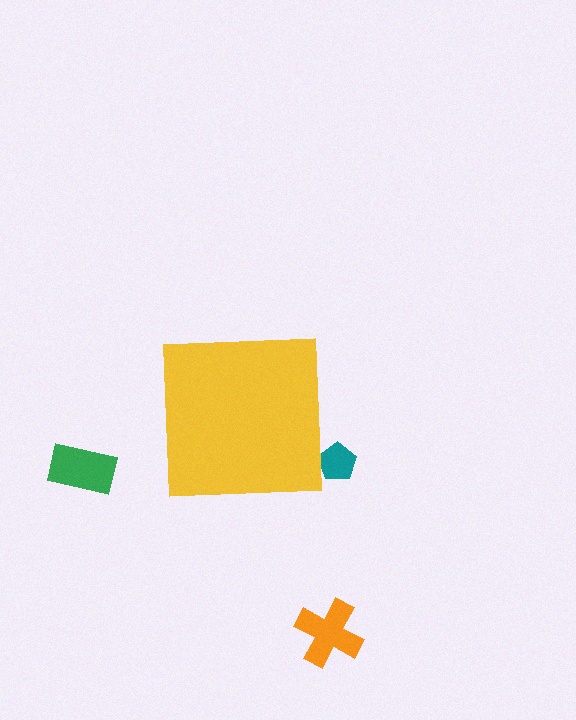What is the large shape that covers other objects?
A yellow square.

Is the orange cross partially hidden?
No, the orange cross is fully visible.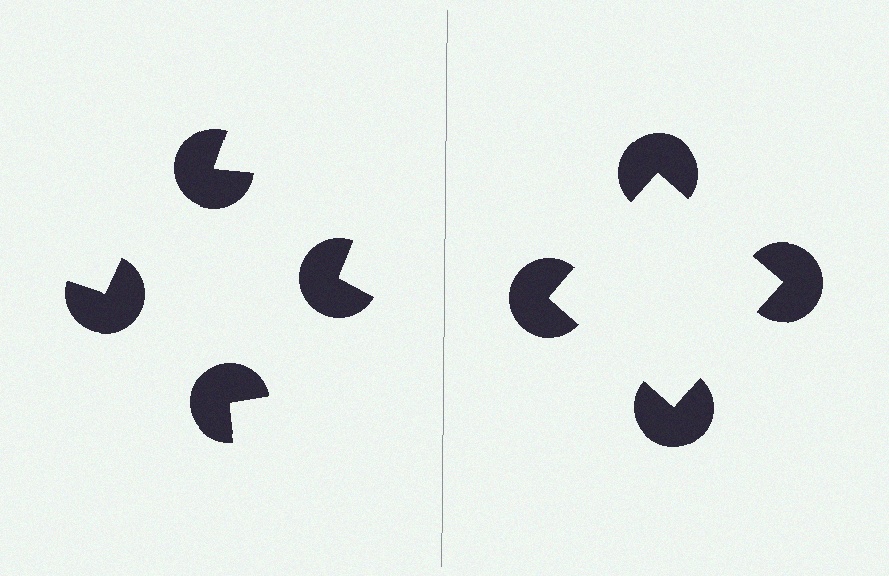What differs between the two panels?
The pac-man discs are positioned identically on both sides; only the wedge orientations differ. On the right they align to a square; on the left they are misaligned.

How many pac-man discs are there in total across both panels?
8 — 4 on each side.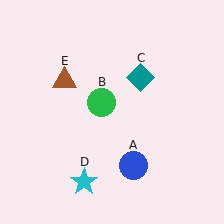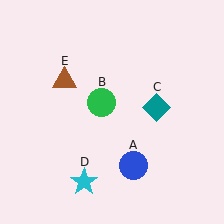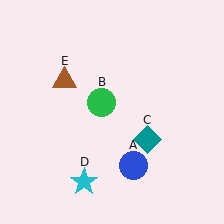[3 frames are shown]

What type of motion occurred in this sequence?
The teal diamond (object C) rotated clockwise around the center of the scene.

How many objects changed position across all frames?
1 object changed position: teal diamond (object C).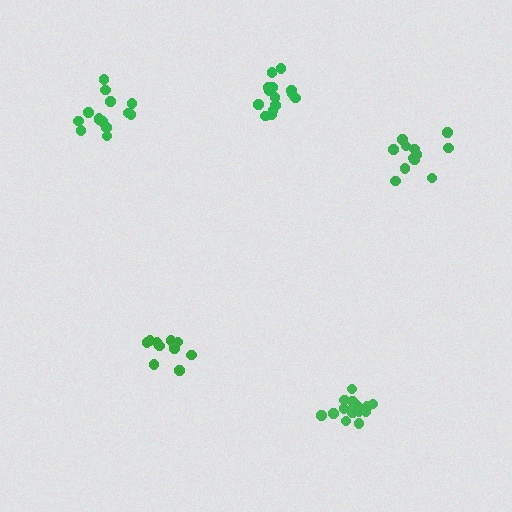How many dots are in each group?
Group 1: 16 dots, Group 2: 14 dots, Group 3: 11 dots, Group 4: 14 dots, Group 5: 12 dots (67 total).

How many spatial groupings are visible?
There are 5 spatial groupings.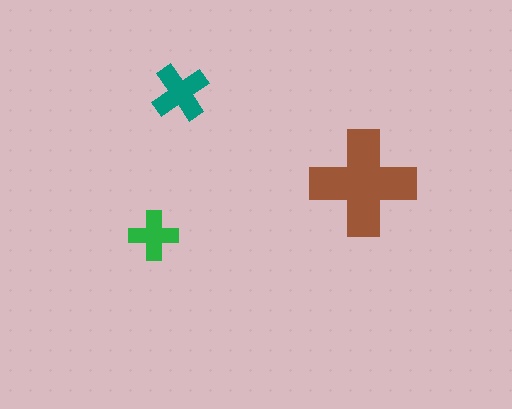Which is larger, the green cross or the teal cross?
The teal one.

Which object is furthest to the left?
The green cross is leftmost.